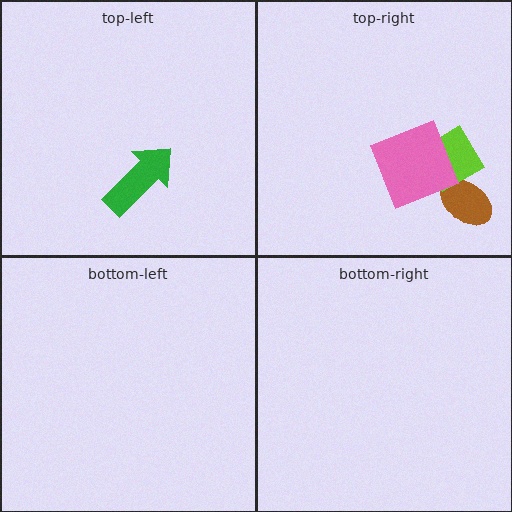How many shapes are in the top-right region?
3.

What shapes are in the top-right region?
The brown ellipse, the lime diamond, the pink square.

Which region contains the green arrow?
The top-left region.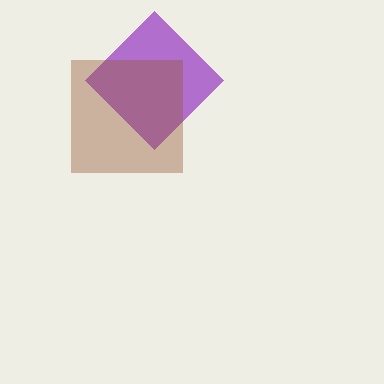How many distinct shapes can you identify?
There are 2 distinct shapes: a purple diamond, a brown square.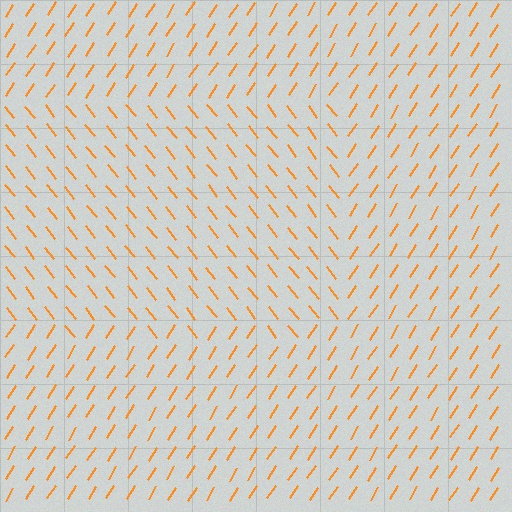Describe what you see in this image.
The image is filled with small orange line segments. A rectangle region in the image has lines oriented differently from the surrounding lines, creating a visible texture boundary.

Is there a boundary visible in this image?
Yes, there is a texture boundary formed by a change in line orientation.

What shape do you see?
I see a rectangle.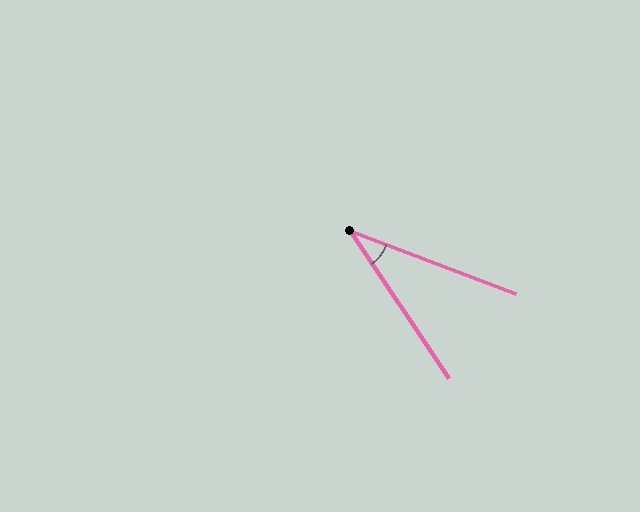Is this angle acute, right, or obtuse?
It is acute.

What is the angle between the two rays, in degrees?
Approximately 35 degrees.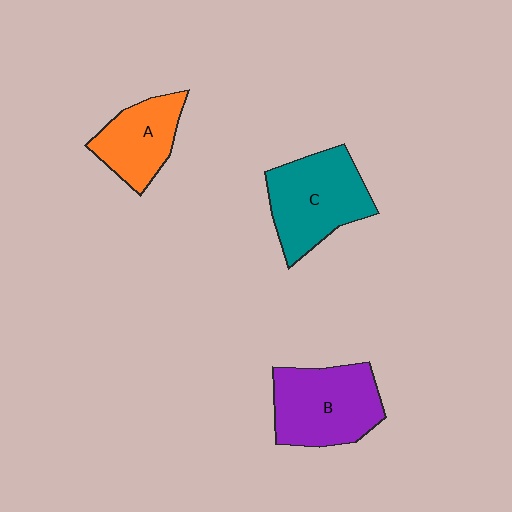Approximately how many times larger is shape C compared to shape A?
Approximately 1.4 times.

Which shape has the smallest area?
Shape A (orange).